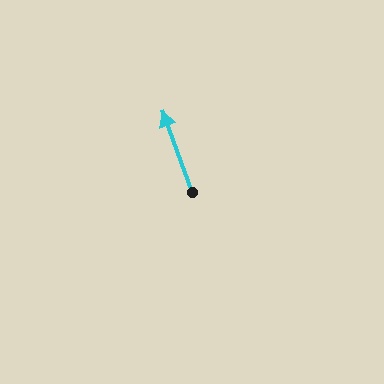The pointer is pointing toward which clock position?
Roughly 11 o'clock.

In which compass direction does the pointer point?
North.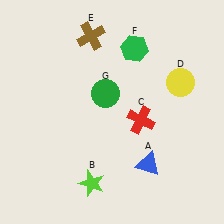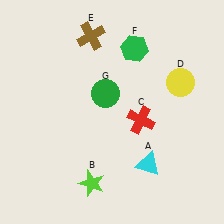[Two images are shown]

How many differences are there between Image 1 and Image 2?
There is 1 difference between the two images.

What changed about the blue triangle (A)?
In Image 1, A is blue. In Image 2, it changed to cyan.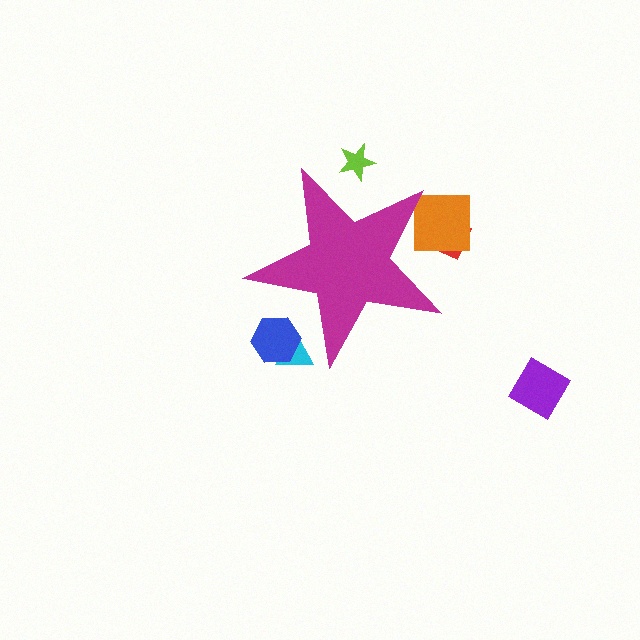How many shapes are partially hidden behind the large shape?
5 shapes are partially hidden.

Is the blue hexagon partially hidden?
Yes, the blue hexagon is partially hidden behind the magenta star.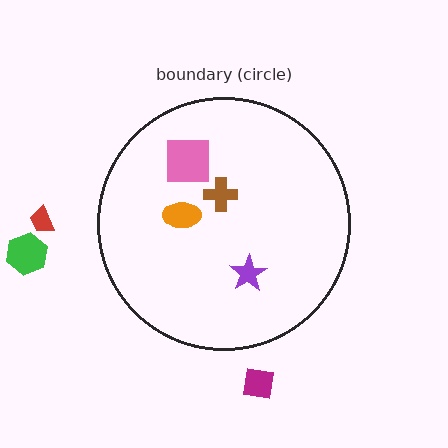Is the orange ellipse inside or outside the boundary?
Inside.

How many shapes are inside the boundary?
4 inside, 3 outside.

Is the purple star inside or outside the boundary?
Inside.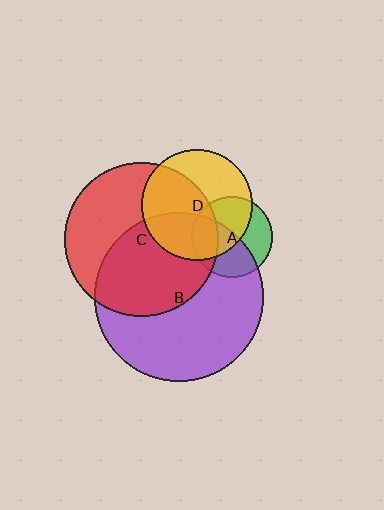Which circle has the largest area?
Circle B (purple).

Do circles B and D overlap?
Yes.